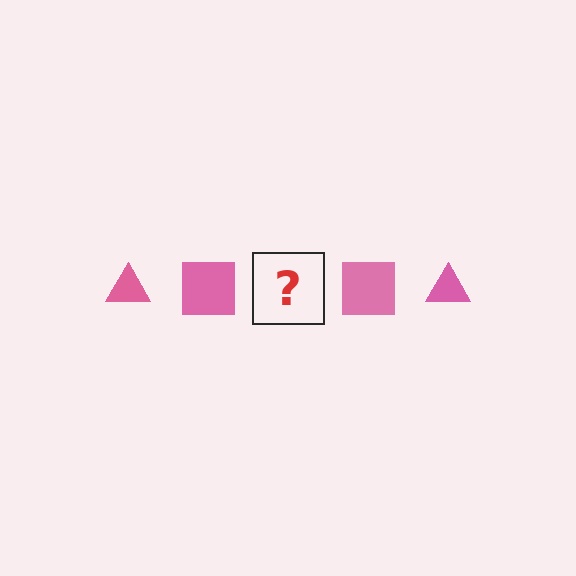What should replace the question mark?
The question mark should be replaced with a pink triangle.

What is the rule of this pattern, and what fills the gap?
The rule is that the pattern cycles through triangle, square shapes in pink. The gap should be filled with a pink triangle.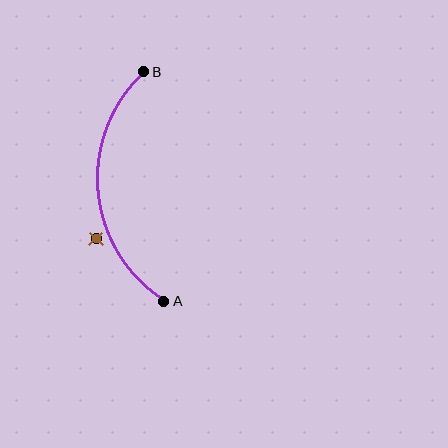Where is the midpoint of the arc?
The arc midpoint is the point on the curve farthest from the straight line joining A and B. It sits to the left of that line.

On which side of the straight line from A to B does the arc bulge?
The arc bulges to the left of the straight line connecting A and B.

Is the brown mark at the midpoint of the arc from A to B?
No — the brown mark does not lie on the arc at all. It sits slightly outside the curve.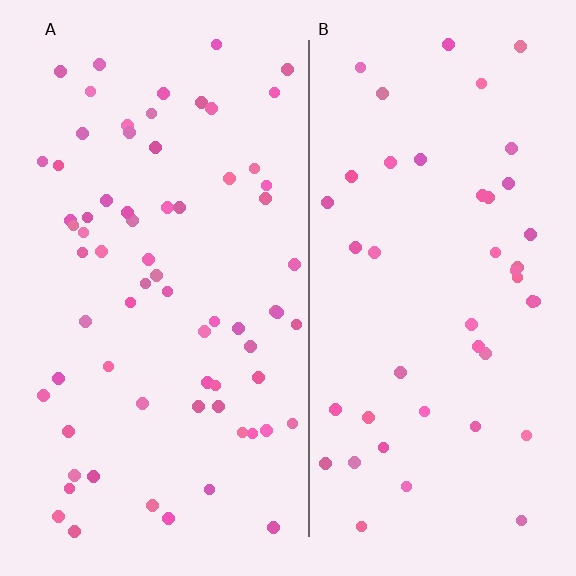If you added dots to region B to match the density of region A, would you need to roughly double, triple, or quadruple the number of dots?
Approximately double.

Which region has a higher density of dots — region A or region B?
A (the left).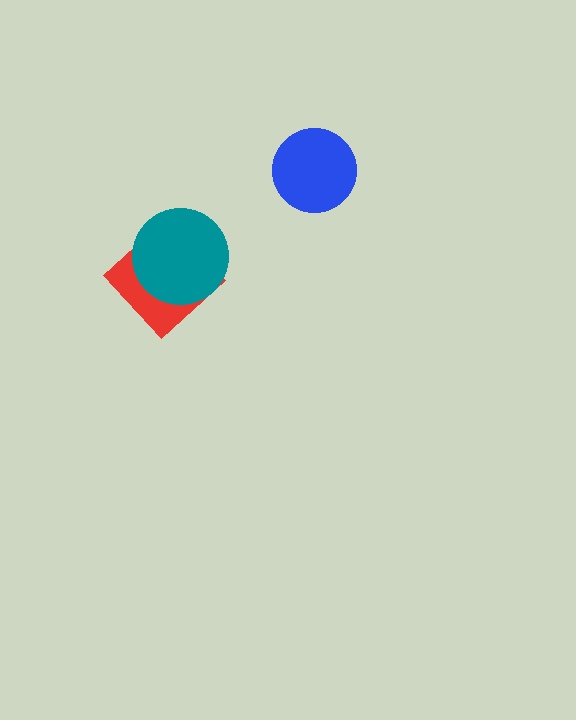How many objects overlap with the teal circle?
1 object overlaps with the teal circle.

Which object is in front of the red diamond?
The teal circle is in front of the red diamond.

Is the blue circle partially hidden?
No, no other shape covers it.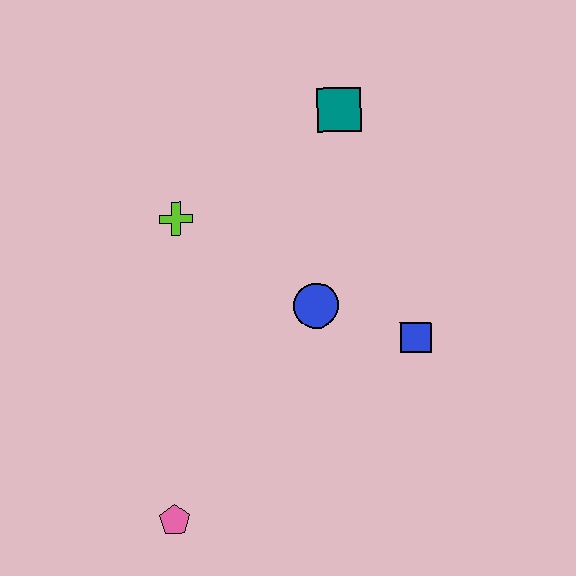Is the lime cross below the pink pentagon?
No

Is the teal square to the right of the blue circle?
Yes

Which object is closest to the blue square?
The blue circle is closest to the blue square.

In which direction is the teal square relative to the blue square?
The teal square is above the blue square.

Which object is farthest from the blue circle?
The pink pentagon is farthest from the blue circle.